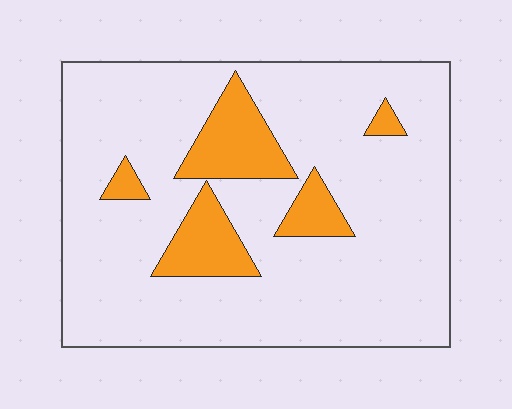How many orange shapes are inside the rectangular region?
5.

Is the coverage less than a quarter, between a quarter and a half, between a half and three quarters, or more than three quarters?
Less than a quarter.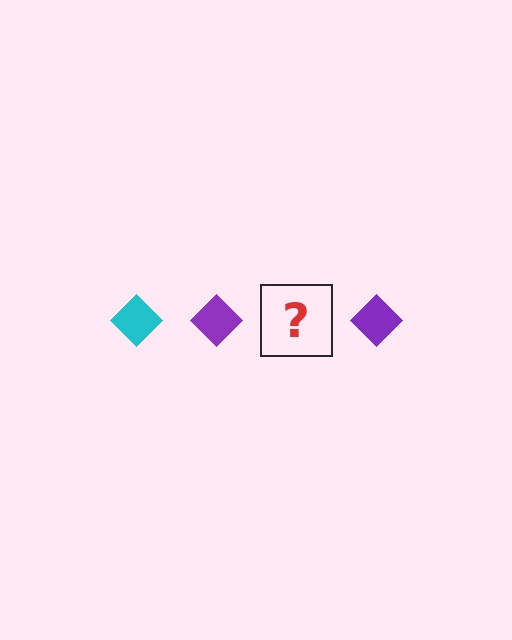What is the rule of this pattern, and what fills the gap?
The rule is that the pattern cycles through cyan, purple diamonds. The gap should be filled with a cyan diamond.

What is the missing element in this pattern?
The missing element is a cyan diamond.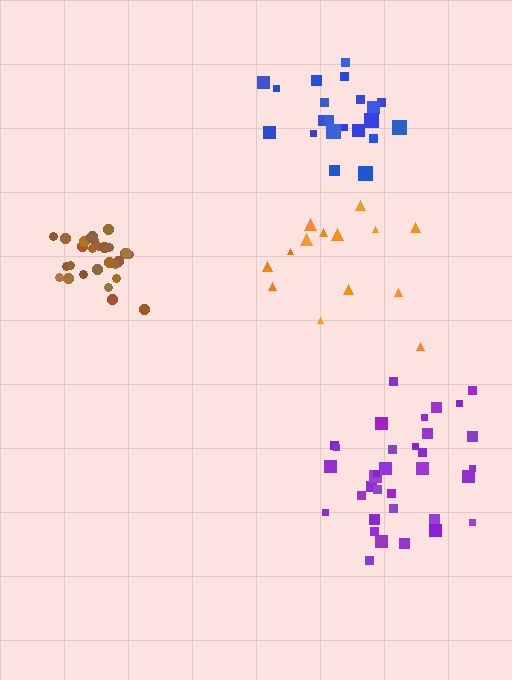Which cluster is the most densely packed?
Brown.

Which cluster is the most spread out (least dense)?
Orange.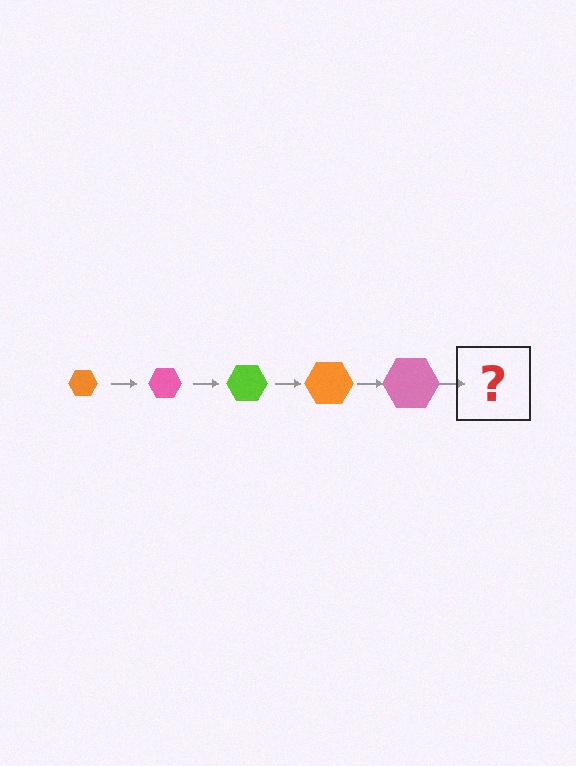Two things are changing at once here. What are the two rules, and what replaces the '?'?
The two rules are that the hexagon grows larger each step and the color cycles through orange, pink, and lime. The '?' should be a lime hexagon, larger than the previous one.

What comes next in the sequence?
The next element should be a lime hexagon, larger than the previous one.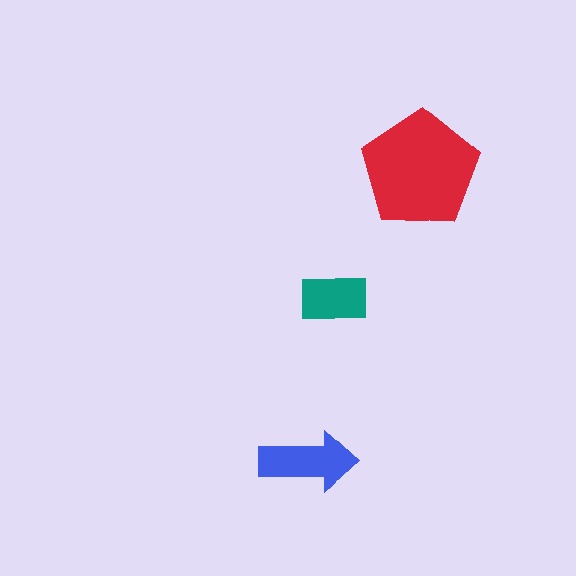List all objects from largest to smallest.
The red pentagon, the blue arrow, the teal rectangle.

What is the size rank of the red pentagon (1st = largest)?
1st.